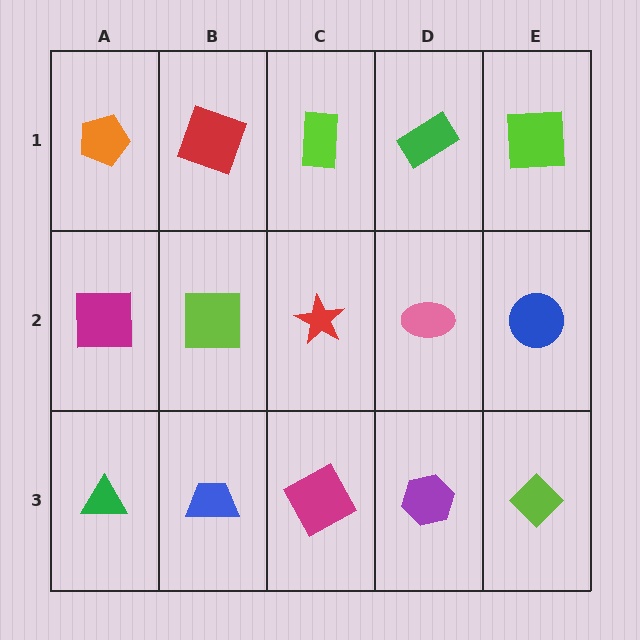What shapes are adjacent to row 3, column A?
A magenta square (row 2, column A), a blue trapezoid (row 3, column B).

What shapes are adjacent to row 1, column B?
A lime square (row 2, column B), an orange pentagon (row 1, column A), a lime rectangle (row 1, column C).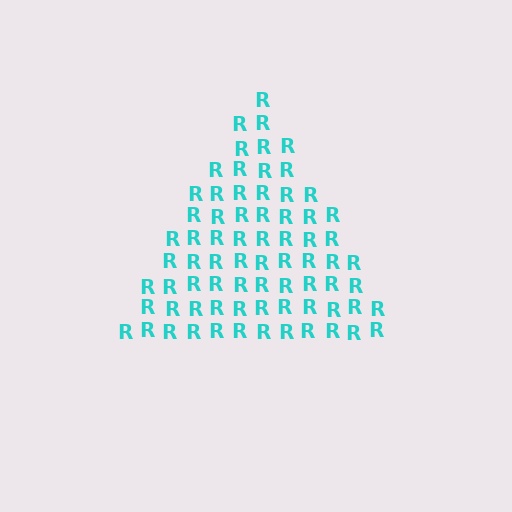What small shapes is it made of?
It is made of small letter R's.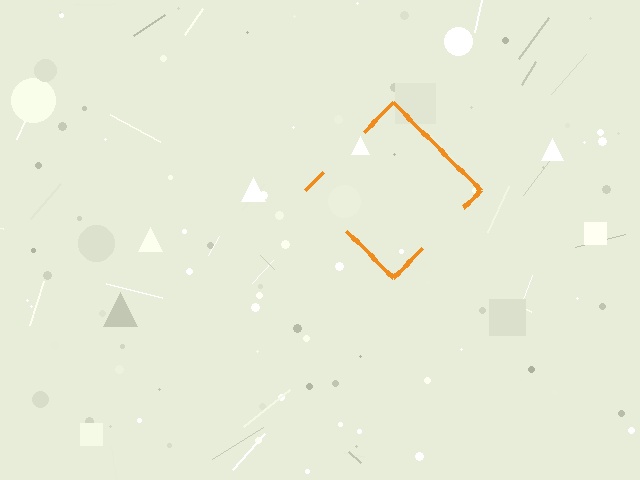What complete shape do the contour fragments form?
The contour fragments form a diamond.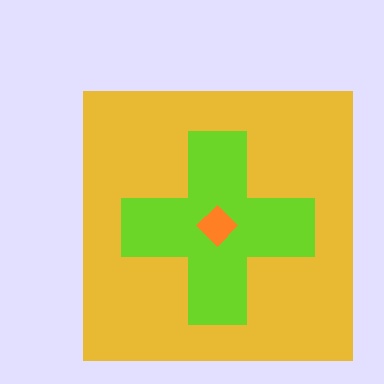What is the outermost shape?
The yellow square.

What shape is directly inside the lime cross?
The orange diamond.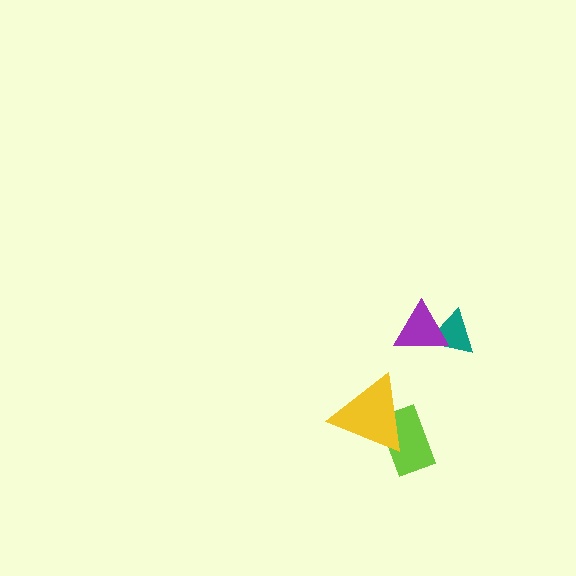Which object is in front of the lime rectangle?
The yellow triangle is in front of the lime rectangle.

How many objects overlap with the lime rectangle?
1 object overlaps with the lime rectangle.